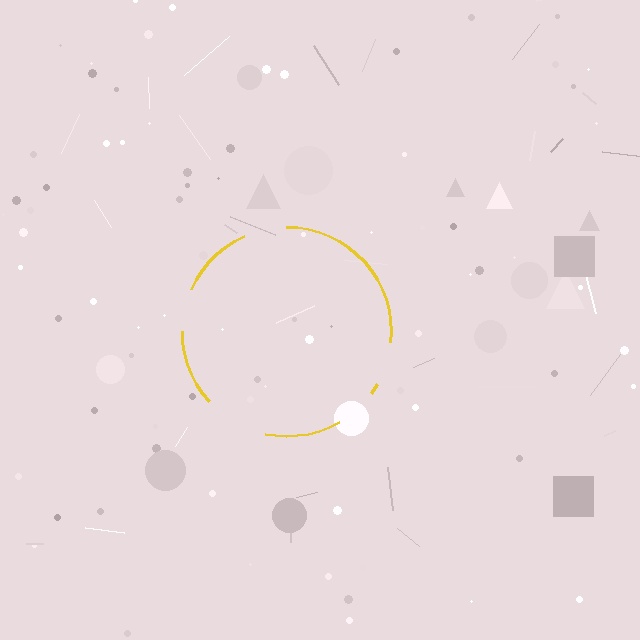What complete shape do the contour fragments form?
The contour fragments form a circle.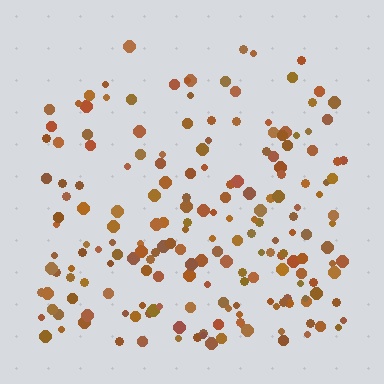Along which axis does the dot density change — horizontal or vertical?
Vertical.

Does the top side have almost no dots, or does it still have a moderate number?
Still a moderate number, just noticeably fewer than the bottom.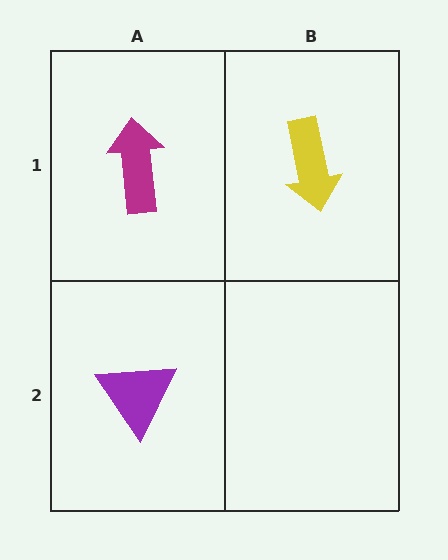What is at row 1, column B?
A yellow arrow.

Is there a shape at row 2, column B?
No, that cell is empty.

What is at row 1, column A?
A magenta arrow.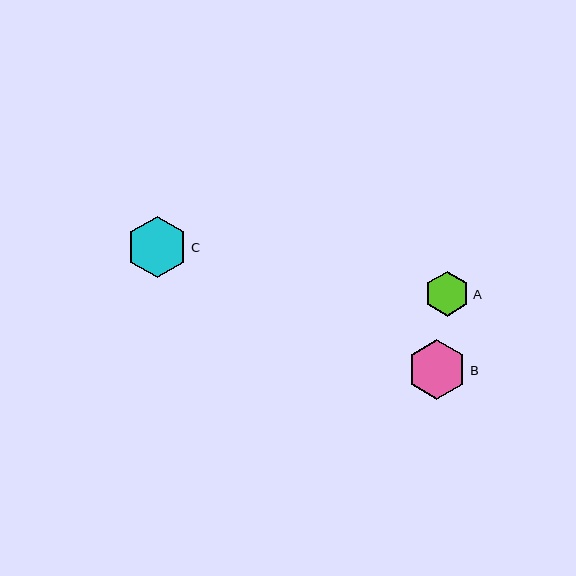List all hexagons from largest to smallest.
From largest to smallest: C, B, A.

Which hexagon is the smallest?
Hexagon A is the smallest with a size of approximately 45 pixels.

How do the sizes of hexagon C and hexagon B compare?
Hexagon C and hexagon B are approximately the same size.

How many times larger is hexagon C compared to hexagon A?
Hexagon C is approximately 1.4 times the size of hexagon A.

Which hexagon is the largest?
Hexagon C is the largest with a size of approximately 61 pixels.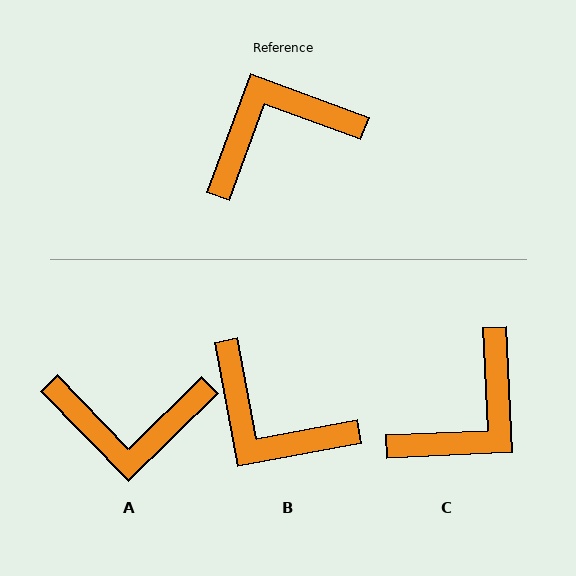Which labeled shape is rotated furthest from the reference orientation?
C, about 157 degrees away.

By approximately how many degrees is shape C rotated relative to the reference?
Approximately 157 degrees clockwise.